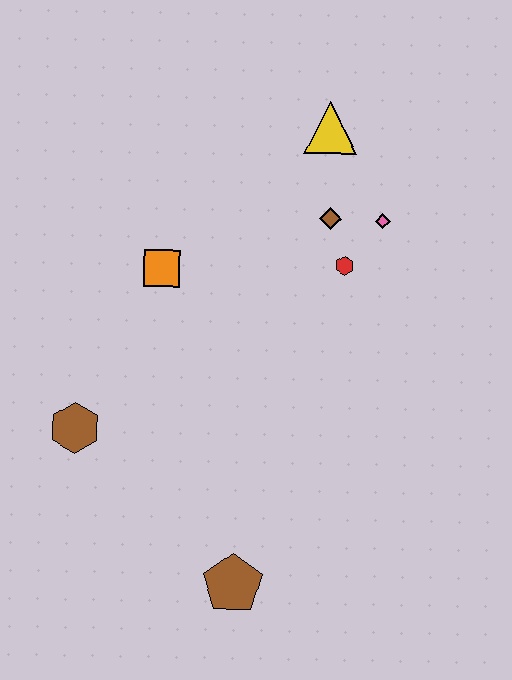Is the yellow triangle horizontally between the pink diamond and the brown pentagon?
Yes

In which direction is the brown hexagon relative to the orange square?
The brown hexagon is below the orange square.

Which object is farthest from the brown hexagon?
The yellow triangle is farthest from the brown hexagon.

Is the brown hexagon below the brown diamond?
Yes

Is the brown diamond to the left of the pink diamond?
Yes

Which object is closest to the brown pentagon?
The brown hexagon is closest to the brown pentagon.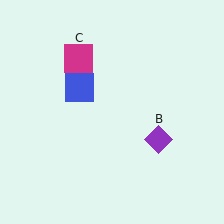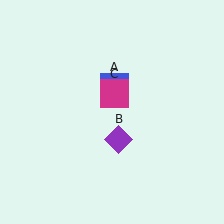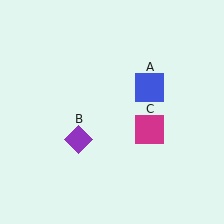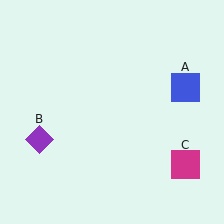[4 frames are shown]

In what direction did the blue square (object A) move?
The blue square (object A) moved right.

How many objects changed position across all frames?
3 objects changed position: blue square (object A), purple diamond (object B), magenta square (object C).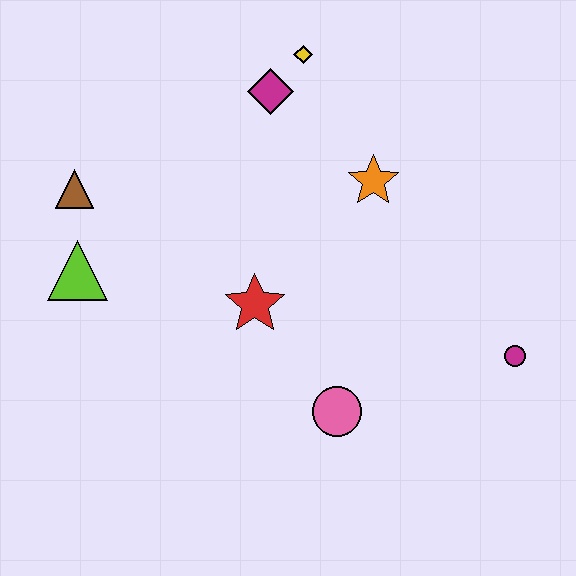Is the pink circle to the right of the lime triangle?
Yes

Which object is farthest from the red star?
The magenta circle is farthest from the red star.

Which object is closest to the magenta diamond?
The yellow diamond is closest to the magenta diamond.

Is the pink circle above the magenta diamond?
No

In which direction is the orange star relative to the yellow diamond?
The orange star is below the yellow diamond.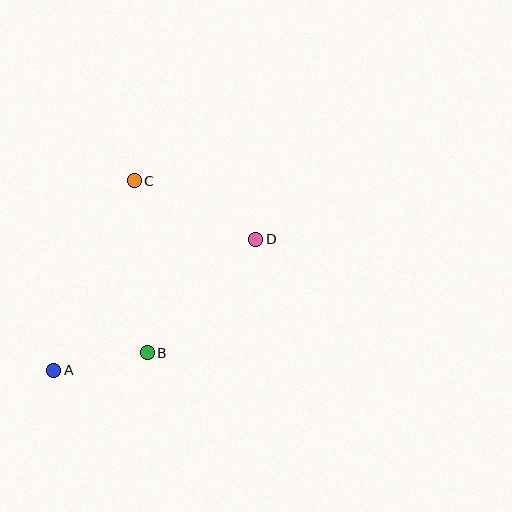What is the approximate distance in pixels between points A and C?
The distance between A and C is approximately 206 pixels.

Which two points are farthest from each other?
Points A and D are farthest from each other.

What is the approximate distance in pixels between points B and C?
The distance between B and C is approximately 173 pixels.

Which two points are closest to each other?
Points A and B are closest to each other.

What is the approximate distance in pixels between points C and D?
The distance between C and D is approximately 135 pixels.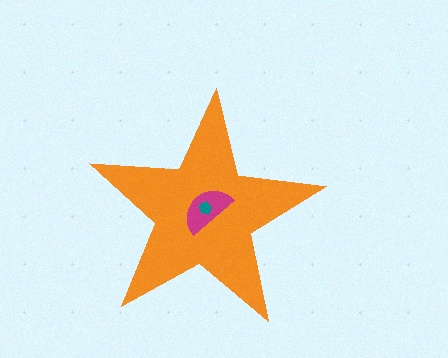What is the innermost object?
The teal pentagon.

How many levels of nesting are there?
3.